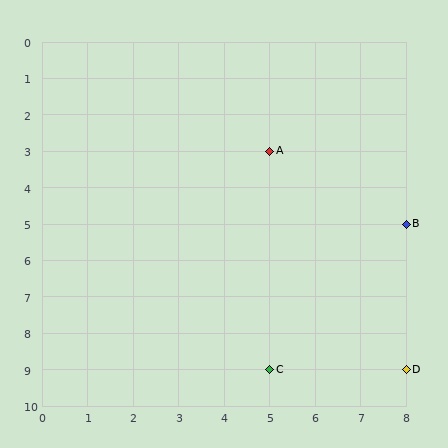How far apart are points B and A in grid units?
Points B and A are 3 columns and 2 rows apart (about 3.6 grid units diagonally).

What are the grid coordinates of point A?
Point A is at grid coordinates (5, 3).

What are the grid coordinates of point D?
Point D is at grid coordinates (8, 9).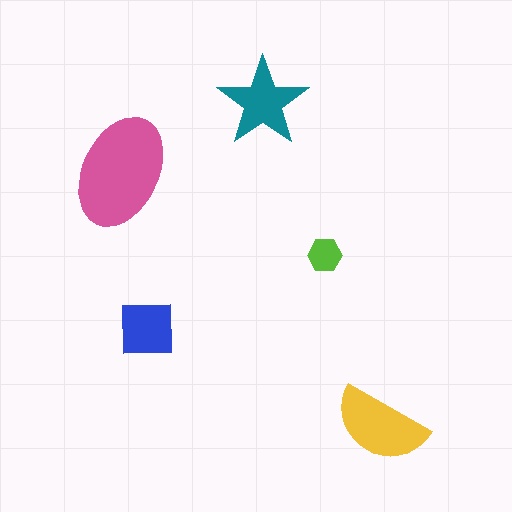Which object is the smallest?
The lime hexagon.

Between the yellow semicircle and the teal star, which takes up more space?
The yellow semicircle.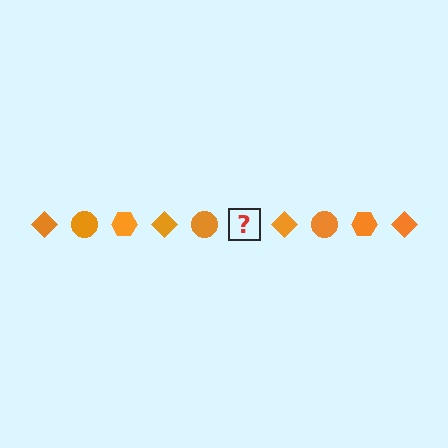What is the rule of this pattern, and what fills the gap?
The rule is that the pattern cycles through diamond, circle, hexagon shapes in orange. The gap should be filled with an orange hexagon.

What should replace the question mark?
The question mark should be replaced with an orange hexagon.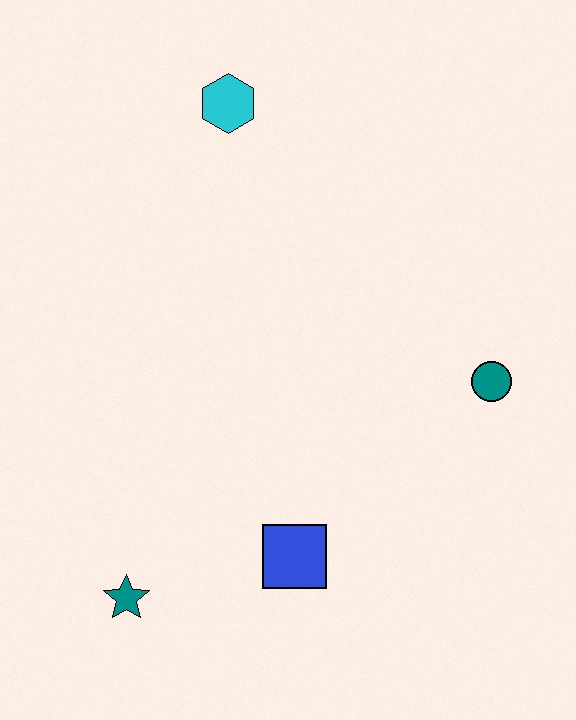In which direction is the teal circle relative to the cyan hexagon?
The teal circle is below the cyan hexagon.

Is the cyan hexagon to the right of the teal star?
Yes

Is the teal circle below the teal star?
No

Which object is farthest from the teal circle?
The teal star is farthest from the teal circle.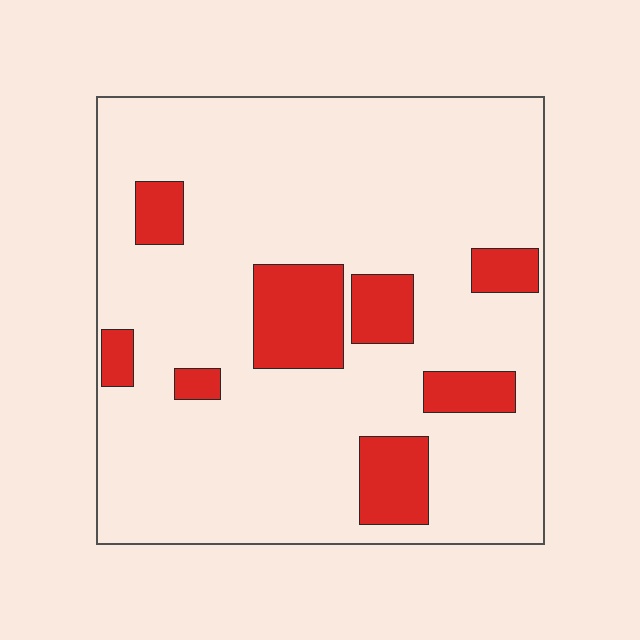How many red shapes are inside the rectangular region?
8.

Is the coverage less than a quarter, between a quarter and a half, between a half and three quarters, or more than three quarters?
Less than a quarter.